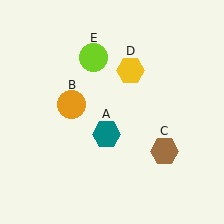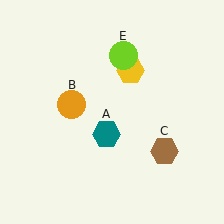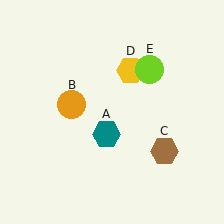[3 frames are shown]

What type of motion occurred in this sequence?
The lime circle (object E) rotated clockwise around the center of the scene.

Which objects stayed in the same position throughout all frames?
Teal hexagon (object A) and orange circle (object B) and brown hexagon (object C) and yellow hexagon (object D) remained stationary.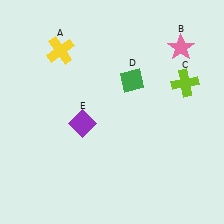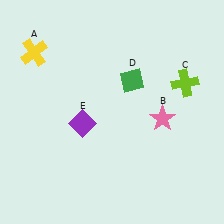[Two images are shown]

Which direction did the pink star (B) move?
The pink star (B) moved down.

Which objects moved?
The objects that moved are: the yellow cross (A), the pink star (B).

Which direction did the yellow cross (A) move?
The yellow cross (A) moved left.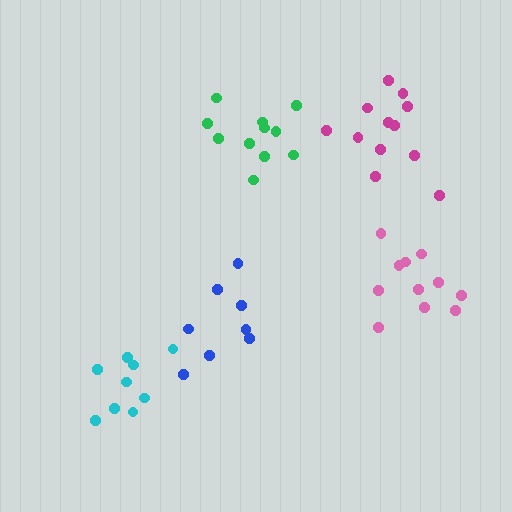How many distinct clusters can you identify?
There are 5 distinct clusters.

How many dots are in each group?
Group 1: 11 dots, Group 2: 11 dots, Group 3: 12 dots, Group 4: 8 dots, Group 5: 9 dots (51 total).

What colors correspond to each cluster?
The clusters are colored: green, pink, magenta, blue, cyan.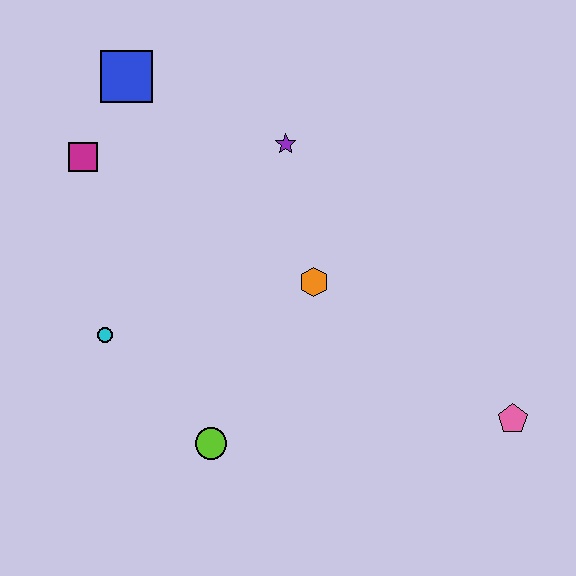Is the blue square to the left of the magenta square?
No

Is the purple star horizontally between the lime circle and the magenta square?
No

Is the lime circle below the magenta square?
Yes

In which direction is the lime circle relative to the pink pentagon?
The lime circle is to the left of the pink pentagon.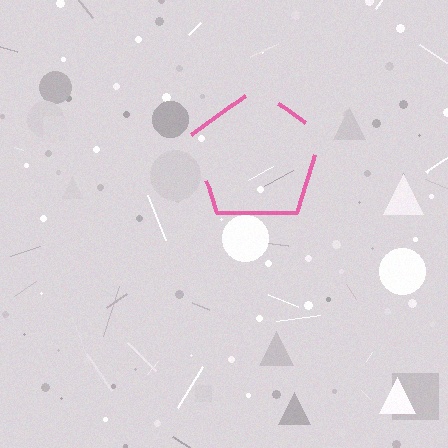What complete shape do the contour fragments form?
The contour fragments form a pentagon.